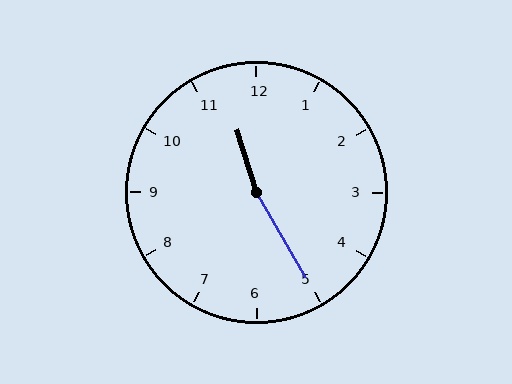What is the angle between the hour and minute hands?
Approximately 168 degrees.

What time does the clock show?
11:25.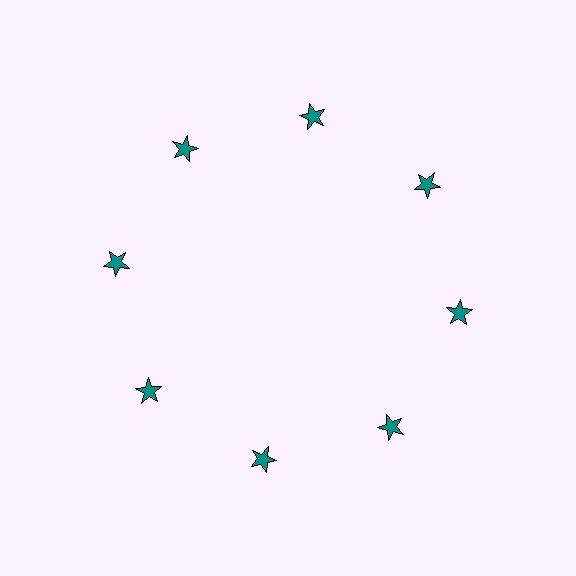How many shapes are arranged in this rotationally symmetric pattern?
There are 8 shapes, arranged in 8 groups of 1.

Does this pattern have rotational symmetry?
Yes, this pattern has 8-fold rotational symmetry. It looks the same after rotating 45 degrees around the center.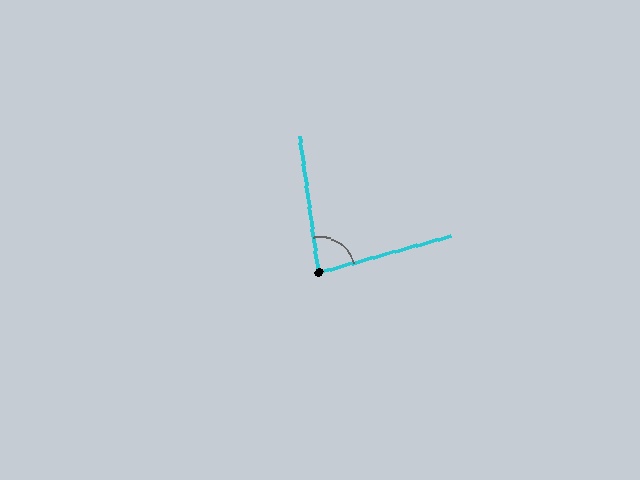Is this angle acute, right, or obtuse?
It is acute.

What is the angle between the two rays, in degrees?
Approximately 82 degrees.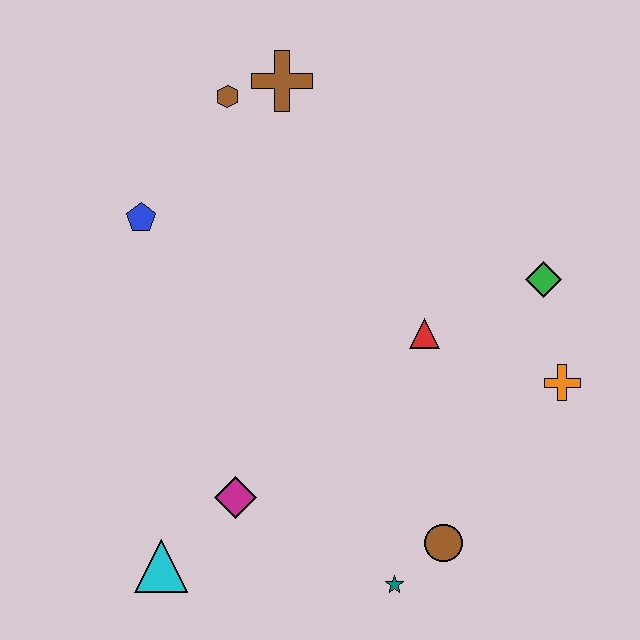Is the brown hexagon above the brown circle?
Yes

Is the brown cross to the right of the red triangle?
No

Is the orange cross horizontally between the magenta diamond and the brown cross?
No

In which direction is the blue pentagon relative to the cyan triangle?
The blue pentagon is above the cyan triangle.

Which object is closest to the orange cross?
The green diamond is closest to the orange cross.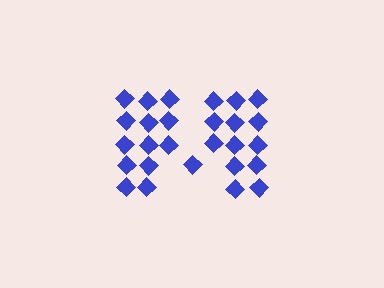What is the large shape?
The large shape is the letter M.